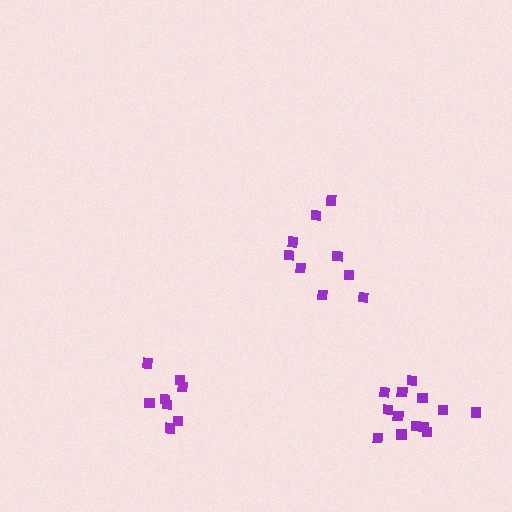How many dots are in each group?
Group 1: 8 dots, Group 2: 9 dots, Group 3: 13 dots (30 total).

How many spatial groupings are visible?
There are 3 spatial groupings.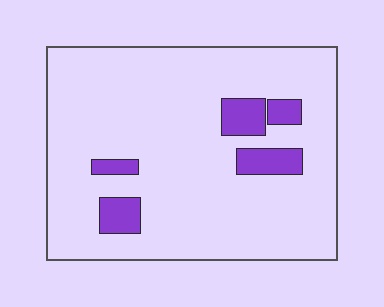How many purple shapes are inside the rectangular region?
5.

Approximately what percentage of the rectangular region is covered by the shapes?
Approximately 10%.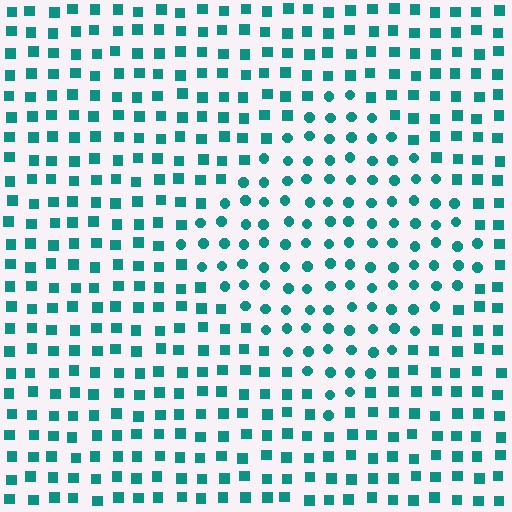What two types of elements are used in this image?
The image uses circles inside the diamond region and squares outside it.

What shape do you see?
I see a diamond.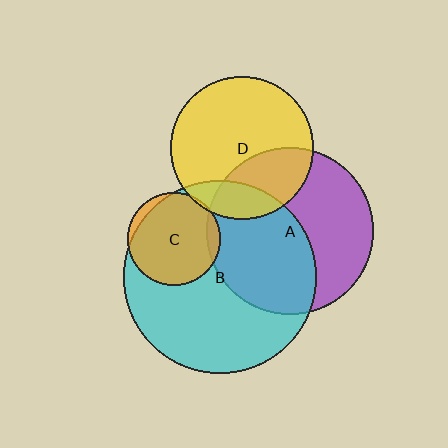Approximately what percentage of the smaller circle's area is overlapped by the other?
Approximately 5%.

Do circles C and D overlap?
Yes.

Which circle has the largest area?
Circle B (cyan).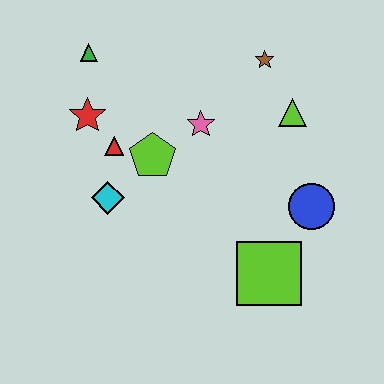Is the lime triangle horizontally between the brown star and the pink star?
No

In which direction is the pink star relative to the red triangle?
The pink star is to the right of the red triangle.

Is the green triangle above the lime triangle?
Yes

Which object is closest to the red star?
The red triangle is closest to the red star.